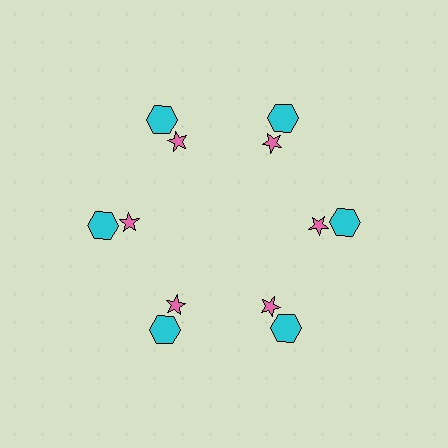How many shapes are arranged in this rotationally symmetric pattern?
There are 12 shapes, arranged in 6 groups of 2.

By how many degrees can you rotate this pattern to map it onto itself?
The pattern maps onto itself every 60 degrees of rotation.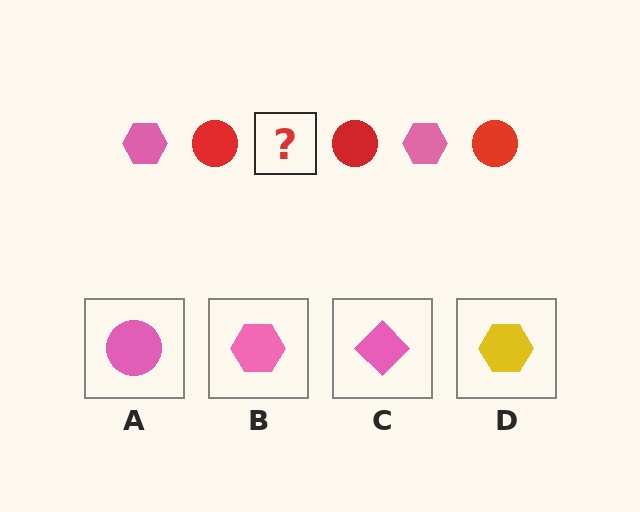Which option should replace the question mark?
Option B.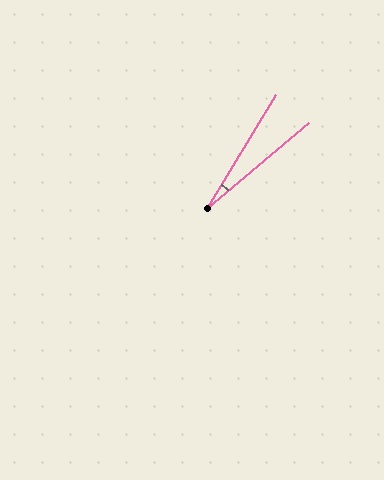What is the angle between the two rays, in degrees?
Approximately 19 degrees.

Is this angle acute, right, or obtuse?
It is acute.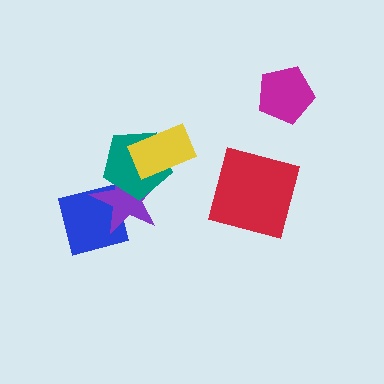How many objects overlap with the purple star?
3 objects overlap with the purple star.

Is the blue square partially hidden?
Yes, it is partially covered by another shape.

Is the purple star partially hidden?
Yes, it is partially covered by another shape.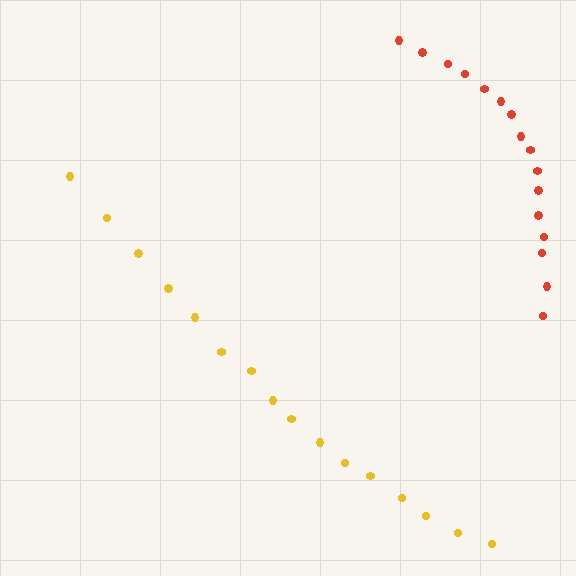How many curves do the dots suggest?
There are 2 distinct paths.